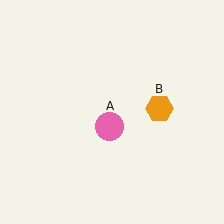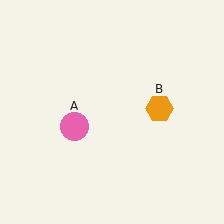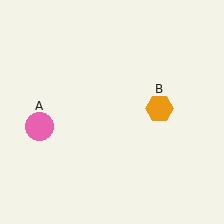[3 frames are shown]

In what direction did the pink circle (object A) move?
The pink circle (object A) moved left.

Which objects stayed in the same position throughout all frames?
Orange hexagon (object B) remained stationary.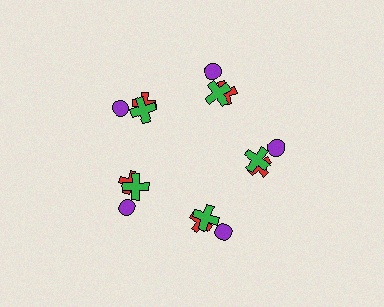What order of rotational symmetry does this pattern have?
This pattern has 5-fold rotational symmetry.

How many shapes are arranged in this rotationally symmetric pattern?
There are 15 shapes, arranged in 5 groups of 3.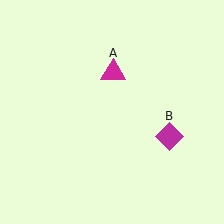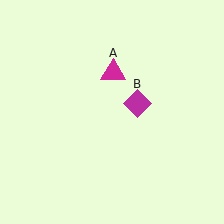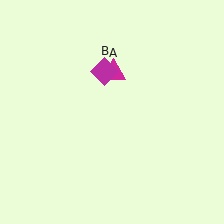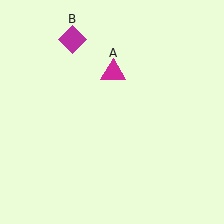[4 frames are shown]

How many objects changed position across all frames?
1 object changed position: magenta diamond (object B).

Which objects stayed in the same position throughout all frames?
Magenta triangle (object A) remained stationary.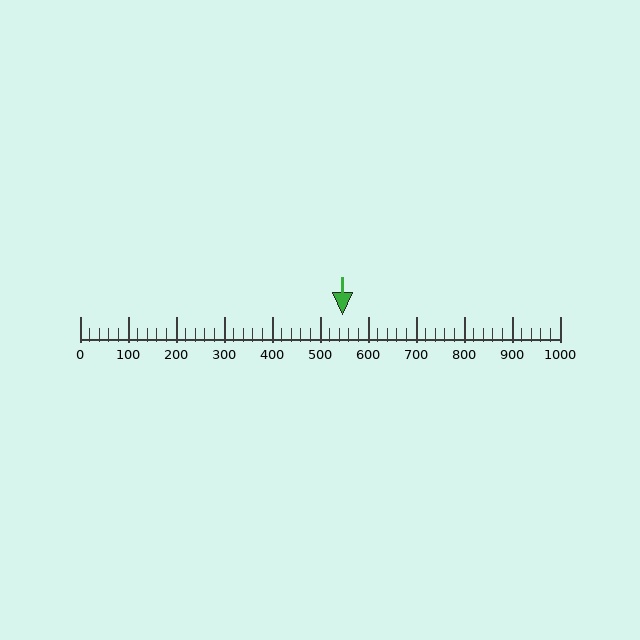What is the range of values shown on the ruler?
The ruler shows values from 0 to 1000.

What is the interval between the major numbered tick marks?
The major tick marks are spaced 100 units apart.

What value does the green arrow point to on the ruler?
The green arrow points to approximately 546.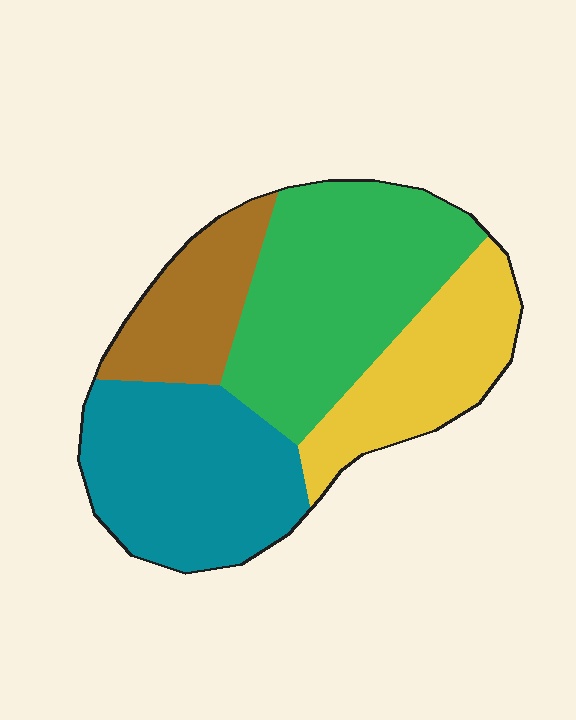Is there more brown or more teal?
Teal.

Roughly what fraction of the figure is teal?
Teal takes up about one third (1/3) of the figure.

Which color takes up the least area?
Brown, at roughly 15%.